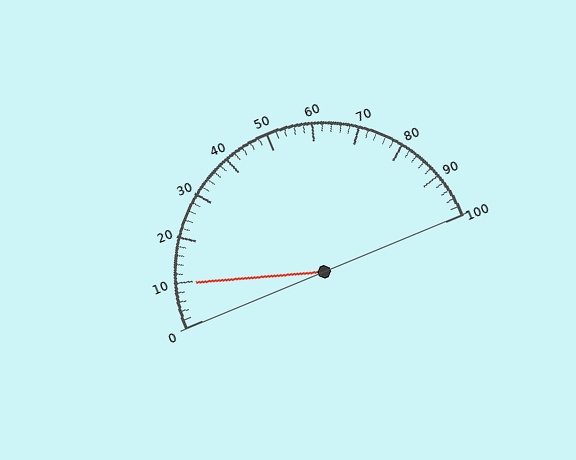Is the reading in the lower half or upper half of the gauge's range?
The reading is in the lower half of the range (0 to 100).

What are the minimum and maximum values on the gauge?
The gauge ranges from 0 to 100.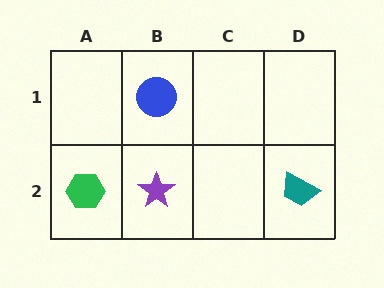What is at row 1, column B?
A blue circle.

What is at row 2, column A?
A green hexagon.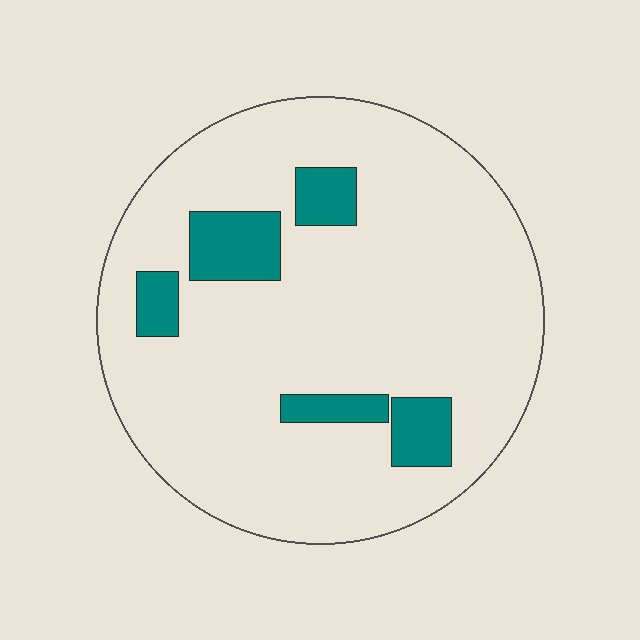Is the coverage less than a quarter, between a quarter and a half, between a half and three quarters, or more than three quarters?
Less than a quarter.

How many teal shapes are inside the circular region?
5.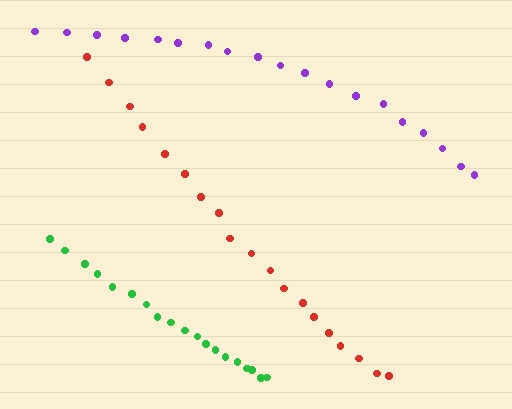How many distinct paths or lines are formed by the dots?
There are 3 distinct paths.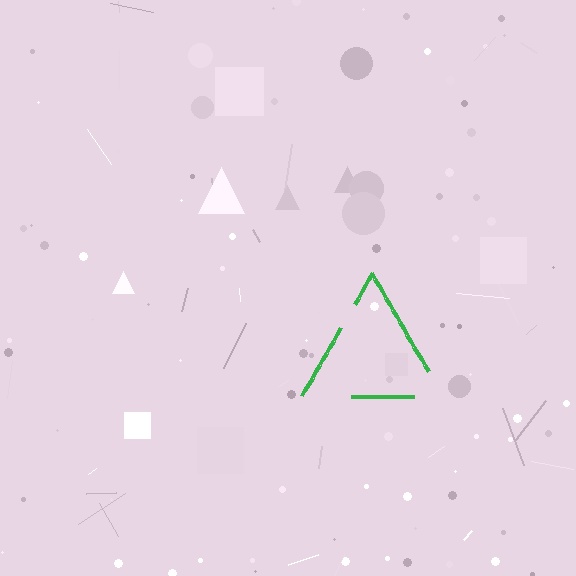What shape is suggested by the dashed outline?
The dashed outline suggests a triangle.